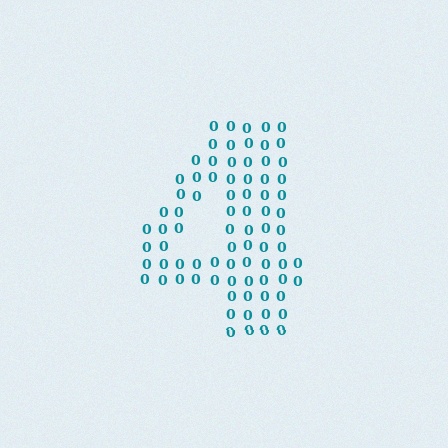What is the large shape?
The large shape is the digit 4.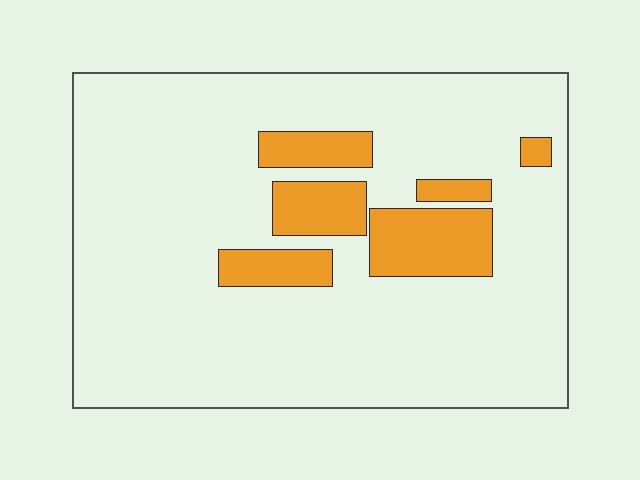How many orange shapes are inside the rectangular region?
6.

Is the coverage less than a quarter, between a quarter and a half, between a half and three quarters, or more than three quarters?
Less than a quarter.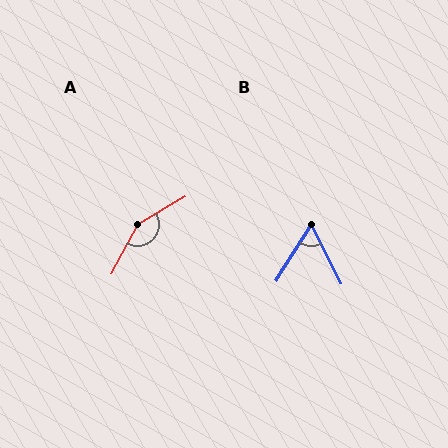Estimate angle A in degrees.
Approximately 149 degrees.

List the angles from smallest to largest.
B (58°), A (149°).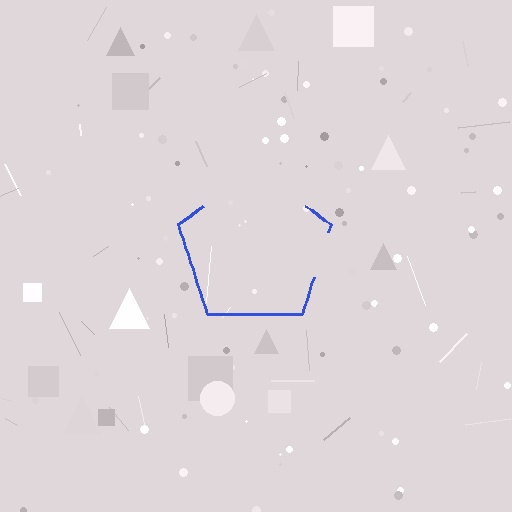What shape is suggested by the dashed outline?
The dashed outline suggests a pentagon.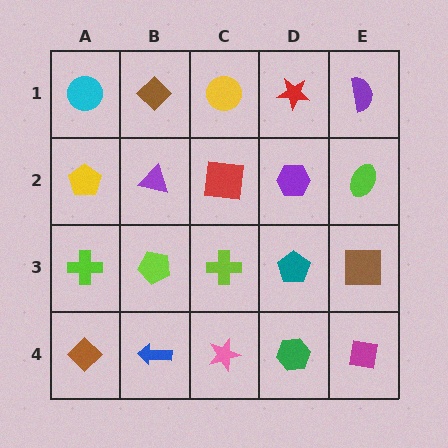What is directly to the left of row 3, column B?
A lime cross.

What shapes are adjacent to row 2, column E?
A purple semicircle (row 1, column E), a brown square (row 3, column E), a purple hexagon (row 2, column D).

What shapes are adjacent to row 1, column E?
A lime ellipse (row 2, column E), a red star (row 1, column D).